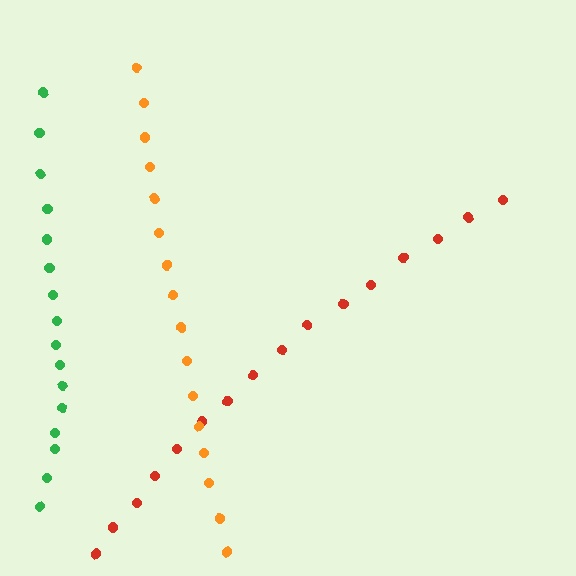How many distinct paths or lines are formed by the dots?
There are 3 distinct paths.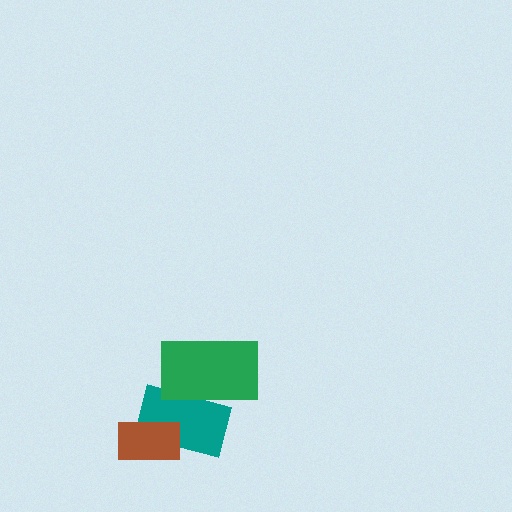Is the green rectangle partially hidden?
No, no other shape covers it.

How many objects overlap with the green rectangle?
1 object overlaps with the green rectangle.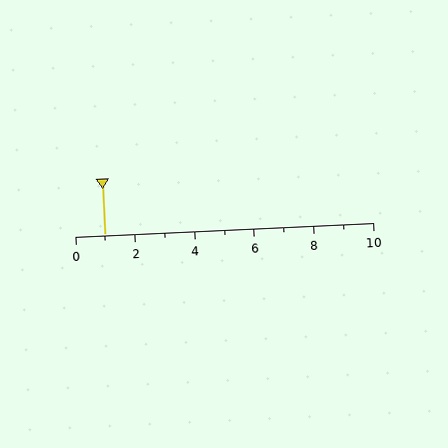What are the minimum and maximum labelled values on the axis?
The axis runs from 0 to 10.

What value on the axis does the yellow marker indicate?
The marker indicates approximately 1.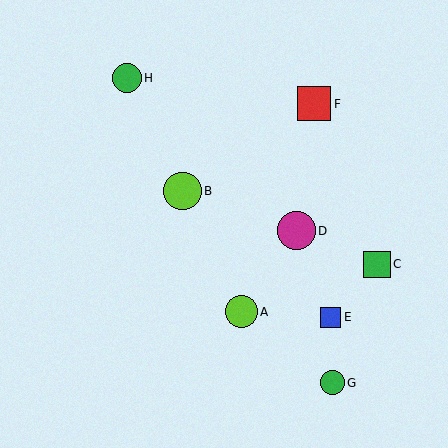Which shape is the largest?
The magenta circle (labeled D) is the largest.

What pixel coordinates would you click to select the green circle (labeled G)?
Click at (332, 383) to select the green circle G.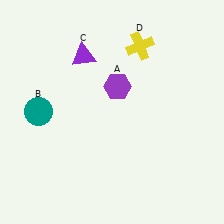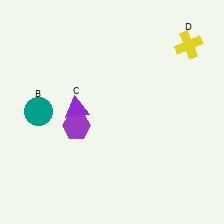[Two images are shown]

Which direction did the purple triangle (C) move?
The purple triangle (C) moved down.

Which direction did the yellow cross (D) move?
The yellow cross (D) moved right.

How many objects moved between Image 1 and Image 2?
3 objects moved between the two images.